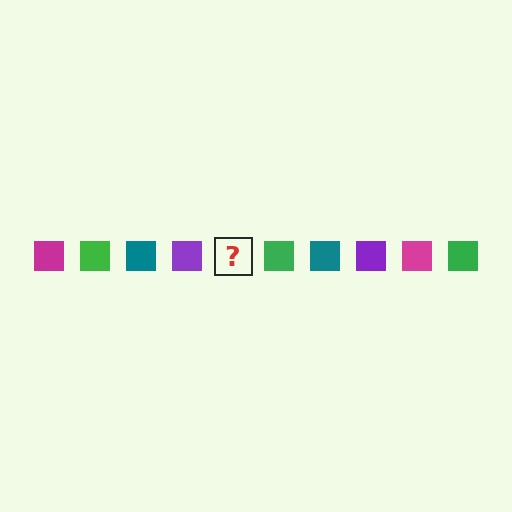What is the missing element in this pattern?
The missing element is a magenta square.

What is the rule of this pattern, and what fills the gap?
The rule is that the pattern cycles through magenta, green, teal, purple squares. The gap should be filled with a magenta square.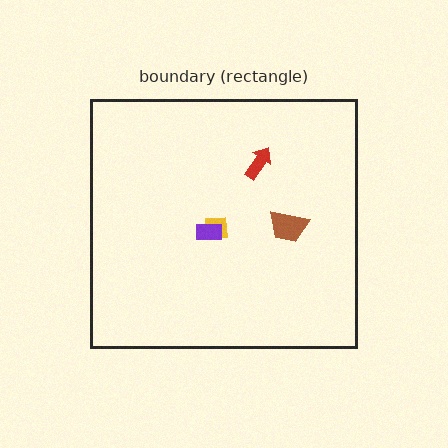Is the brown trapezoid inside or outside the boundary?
Inside.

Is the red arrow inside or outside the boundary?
Inside.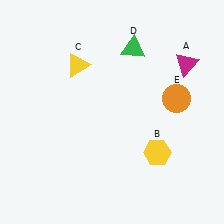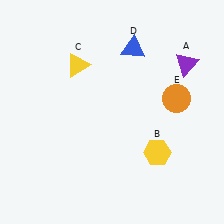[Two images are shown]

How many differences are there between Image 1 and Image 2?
There are 2 differences between the two images.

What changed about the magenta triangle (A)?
In Image 1, A is magenta. In Image 2, it changed to purple.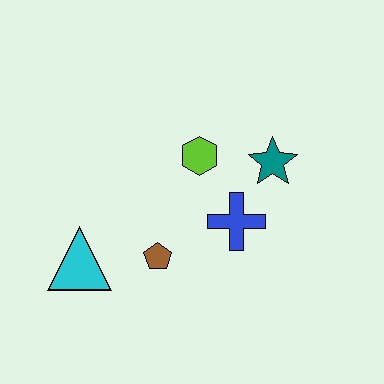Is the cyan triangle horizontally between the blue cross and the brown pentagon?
No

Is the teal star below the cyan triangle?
No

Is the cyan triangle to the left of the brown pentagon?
Yes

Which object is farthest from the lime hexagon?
The cyan triangle is farthest from the lime hexagon.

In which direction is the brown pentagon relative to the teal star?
The brown pentagon is to the left of the teal star.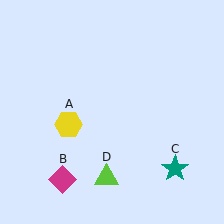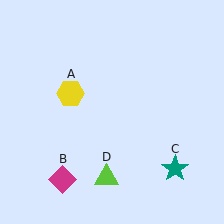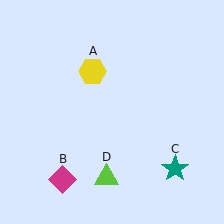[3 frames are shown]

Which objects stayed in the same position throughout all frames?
Magenta diamond (object B) and teal star (object C) and lime triangle (object D) remained stationary.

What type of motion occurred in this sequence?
The yellow hexagon (object A) rotated clockwise around the center of the scene.